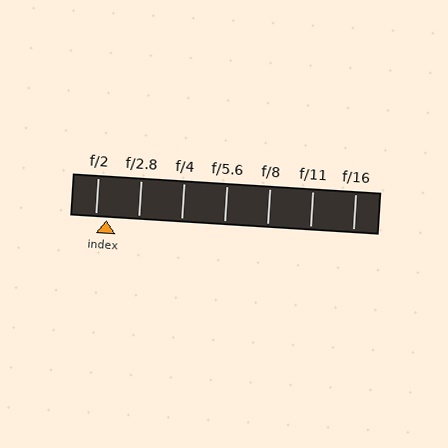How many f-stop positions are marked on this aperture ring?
There are 7 f-stop positions marked.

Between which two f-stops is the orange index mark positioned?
The index mark is between f/2 and f/2.8.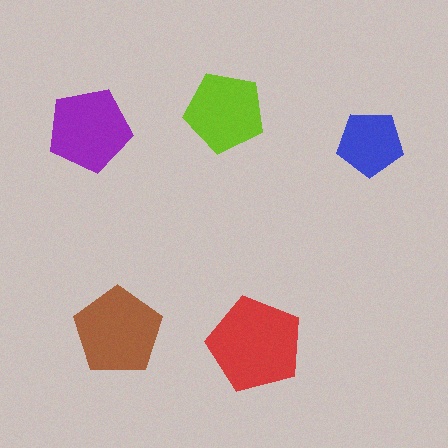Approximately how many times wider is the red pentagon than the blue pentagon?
About 1.5 times wider.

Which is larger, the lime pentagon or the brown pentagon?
The brown one.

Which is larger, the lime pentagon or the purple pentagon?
The purple one.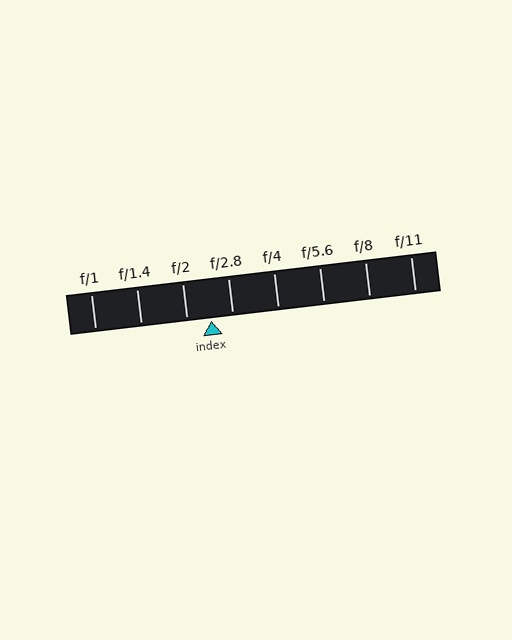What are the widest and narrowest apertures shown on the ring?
The widest aperture shown is f/1 and the narrowest is f/11.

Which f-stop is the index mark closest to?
The index mark is closest to f/2.8.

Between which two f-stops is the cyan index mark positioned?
The index mark is between f/2 and f/2.8.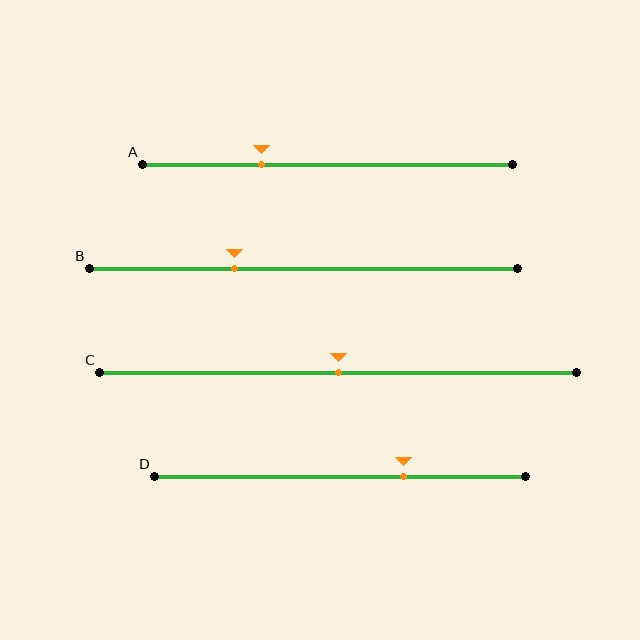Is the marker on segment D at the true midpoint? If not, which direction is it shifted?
No, the marker on segment D is shifted to the right by about 17% of the segment length.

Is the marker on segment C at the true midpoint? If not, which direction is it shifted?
Yes, the marker on segment C is at the true midpoint.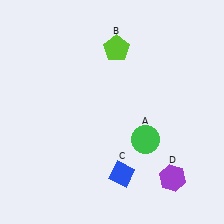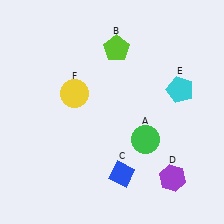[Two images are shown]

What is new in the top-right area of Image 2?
A cyan pentagon (E) was added in the top-right area of Image 2.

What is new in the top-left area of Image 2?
A yellow circle (F) was added in the top-left area of Image 2.